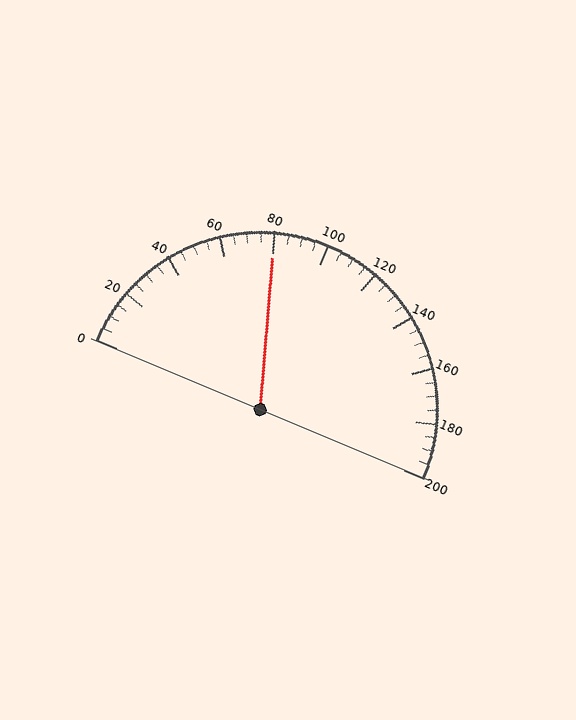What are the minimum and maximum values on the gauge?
The gauge ranges from 0 to 200.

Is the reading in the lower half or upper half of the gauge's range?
The reading is in the lower half of the range (0 to 200).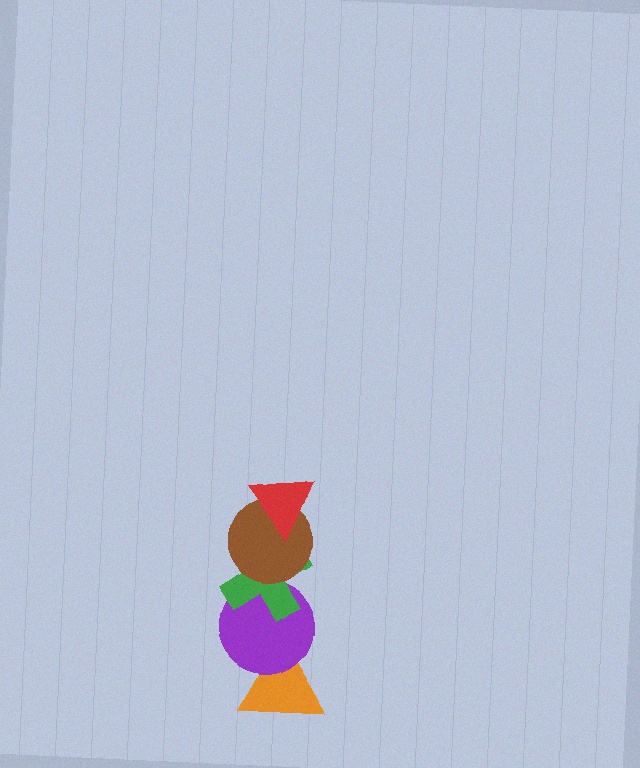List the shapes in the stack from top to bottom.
From top to bottom: the red triangle, the brown circle, the green cross, the purple circle, the orange triangle.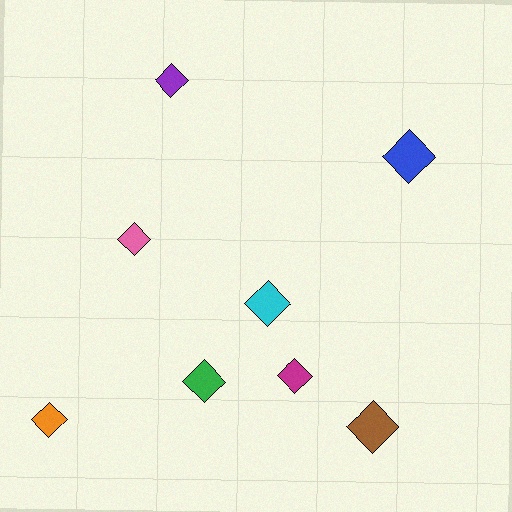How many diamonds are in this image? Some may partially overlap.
There are 8 diamonds.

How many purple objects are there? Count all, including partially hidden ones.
There is 1 purple object.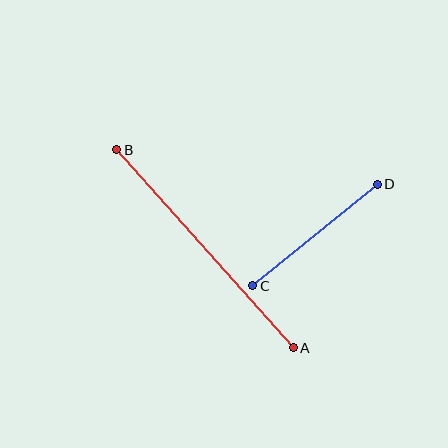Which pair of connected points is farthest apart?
Points A and B are farthest apart.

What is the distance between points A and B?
The distance is approximately 265 pixels.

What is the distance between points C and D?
The distance is approximately 161 pixels.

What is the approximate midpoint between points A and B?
The midpoint is at approximately (205, 249) pixels.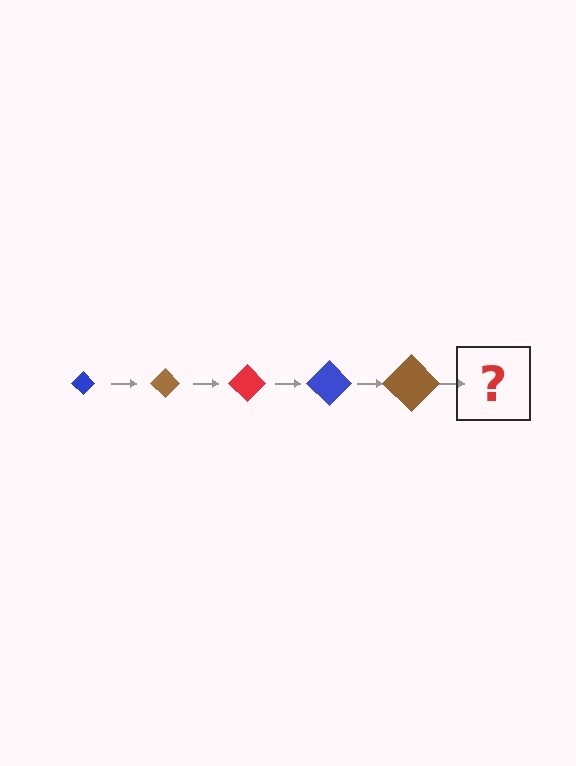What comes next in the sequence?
The next element should be a red diamond, larger than the previous one.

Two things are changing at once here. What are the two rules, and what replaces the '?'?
The two rules are that the diamond grows larger each step and the color cycles through blue, brown, and red. The '?' should be a red diamond, larger than the previous one.